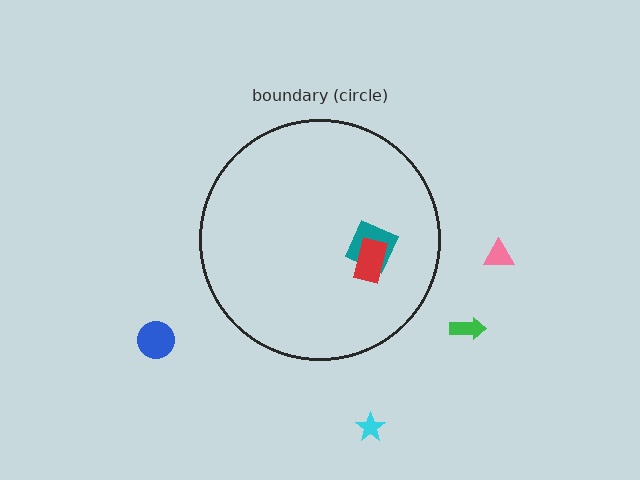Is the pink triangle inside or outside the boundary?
Outside.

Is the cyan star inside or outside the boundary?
Outside.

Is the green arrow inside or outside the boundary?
Outside.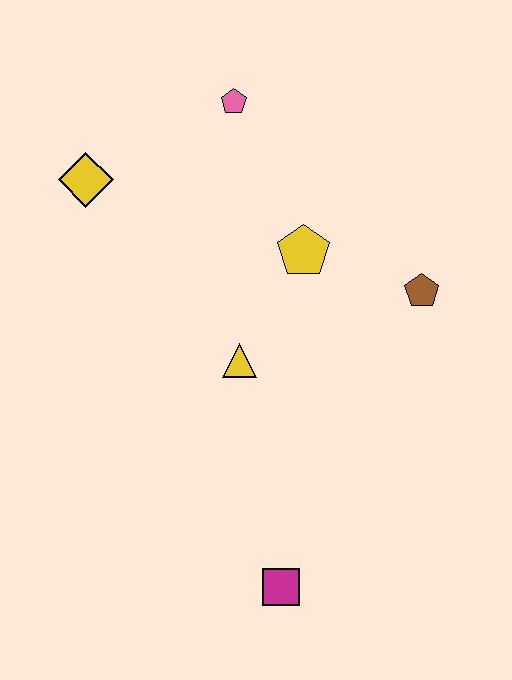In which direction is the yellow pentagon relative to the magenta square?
The yellow pentagon is above the magenta square.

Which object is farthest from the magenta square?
The pink pentagon is farthest from the magenta square.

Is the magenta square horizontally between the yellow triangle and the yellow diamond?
No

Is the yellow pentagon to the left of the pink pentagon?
No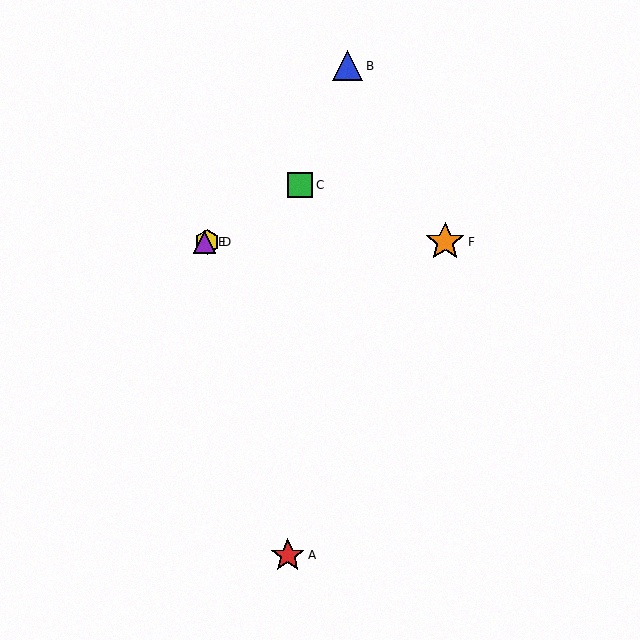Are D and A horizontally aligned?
No, D is at y≈242 and A is at y≈555.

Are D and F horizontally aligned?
Yes, both are at y≈242.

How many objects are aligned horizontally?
3 objects (D, E, F) are aligned horizontally.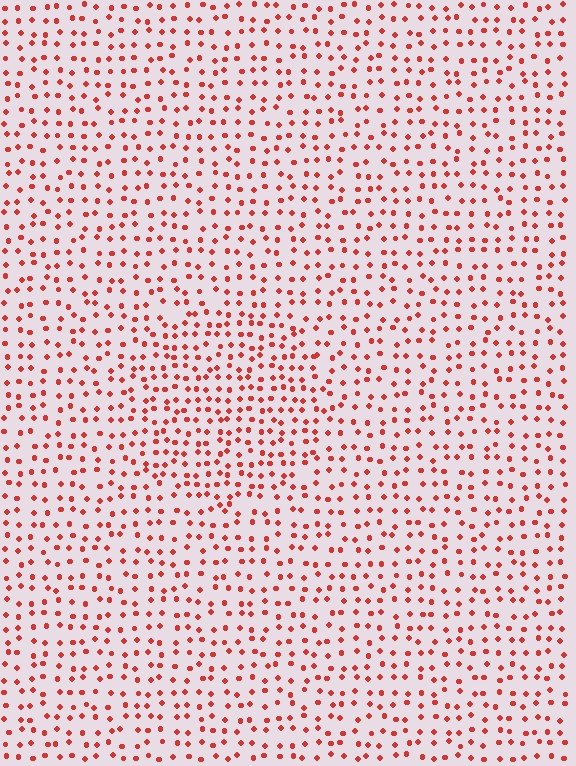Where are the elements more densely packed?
The elements are more densely packed inside the circle boundary.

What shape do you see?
I see a circle.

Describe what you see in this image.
The image contains small red elements arranged at two different densities. A circle-shaped region is visible where the elements are more densely packed than the surrounding area.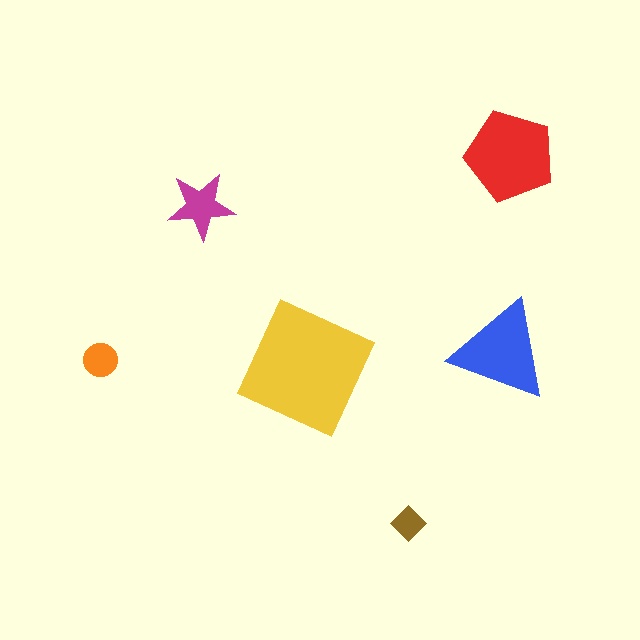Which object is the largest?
The yellow square.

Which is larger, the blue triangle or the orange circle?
The blue triangle.